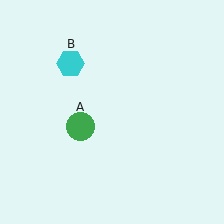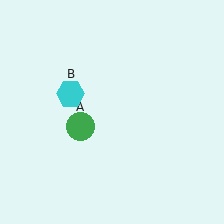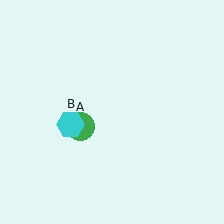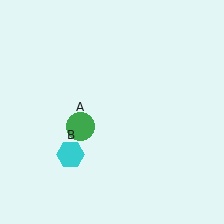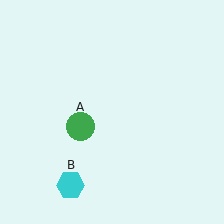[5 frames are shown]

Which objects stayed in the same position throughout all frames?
Green circle (object A) remained stationary.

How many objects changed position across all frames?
1 object changed position: cyan hexagon (object B).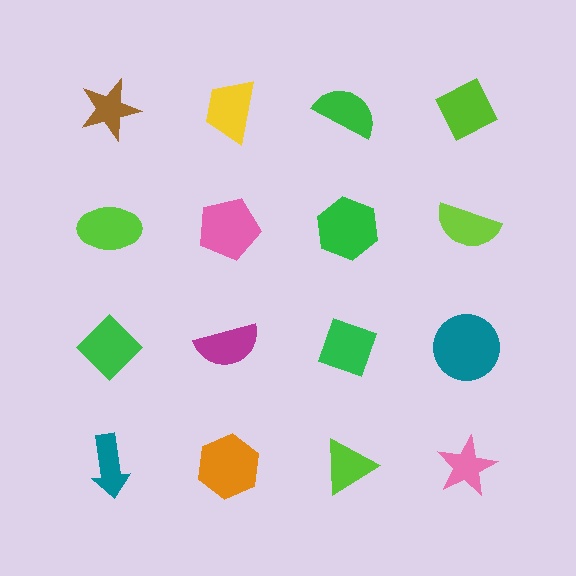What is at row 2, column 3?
A green hexagon.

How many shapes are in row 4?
4 shapes.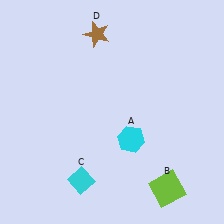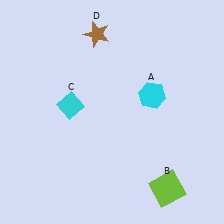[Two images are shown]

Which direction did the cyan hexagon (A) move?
The cyan hexagon (A) moved up.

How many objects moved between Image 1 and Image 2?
2 objects moved between the two images.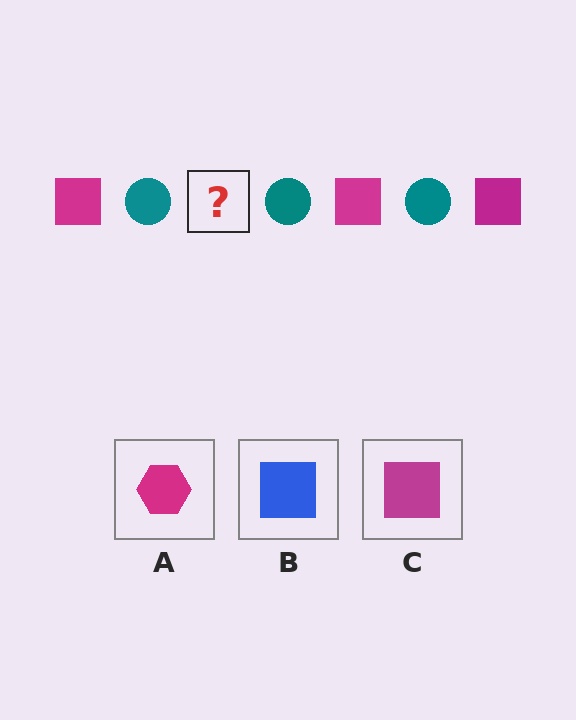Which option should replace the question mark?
Option C.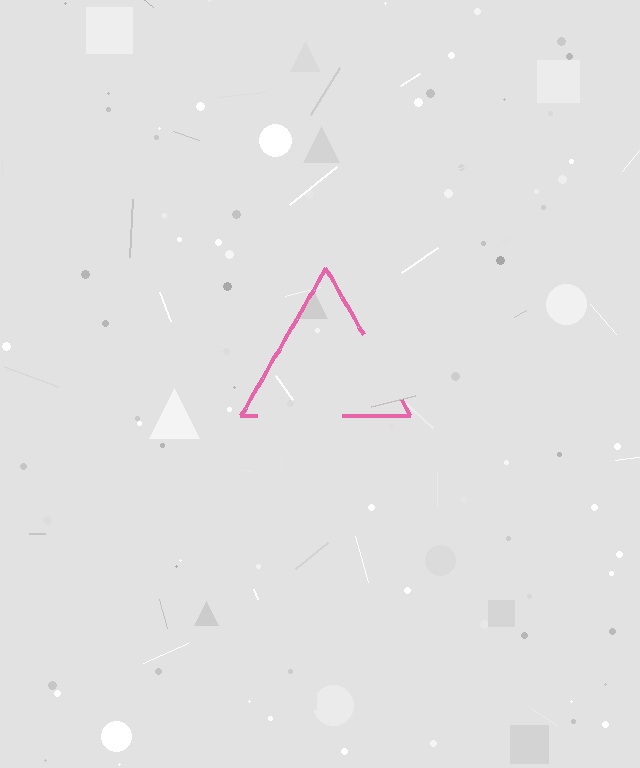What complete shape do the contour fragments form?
The contour fragments form a triangle.